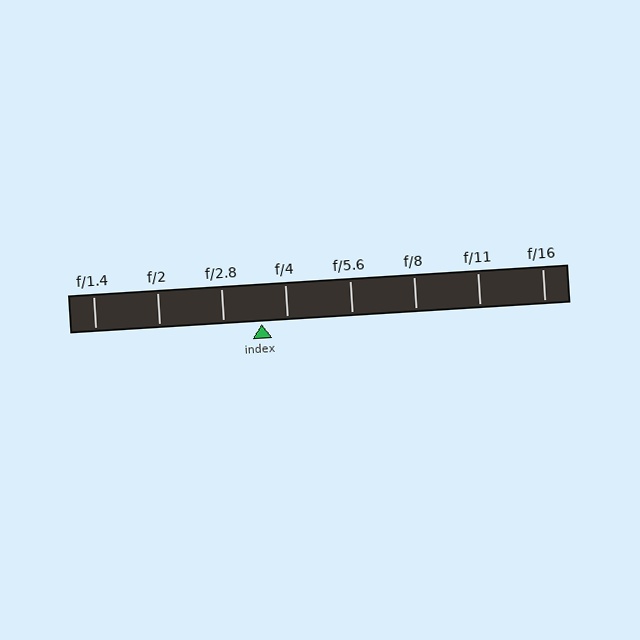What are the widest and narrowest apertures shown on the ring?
The widest aperture shown is f/1.4 and the narrowest is f/16.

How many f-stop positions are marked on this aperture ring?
There are 8 f-stop positions marked.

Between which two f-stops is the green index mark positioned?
The index mark is between f/2.8 and f/4.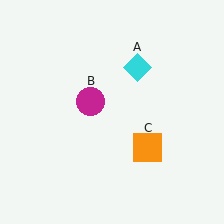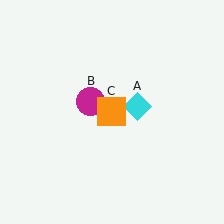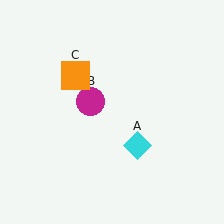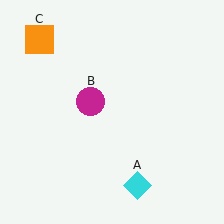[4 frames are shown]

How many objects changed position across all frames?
2 objects changed position: cyan diamond (object A), orange square (object C).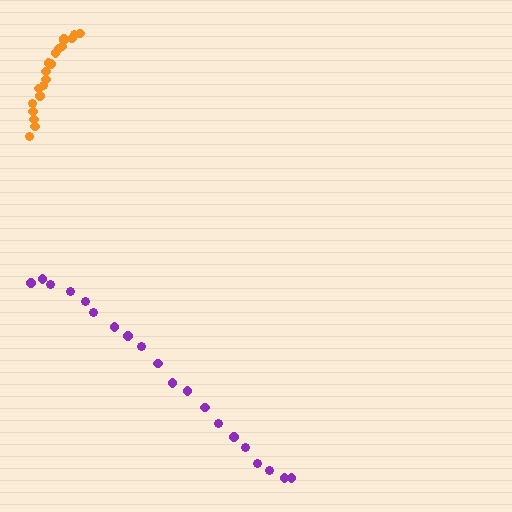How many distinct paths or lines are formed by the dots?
There are 2 distinct paths.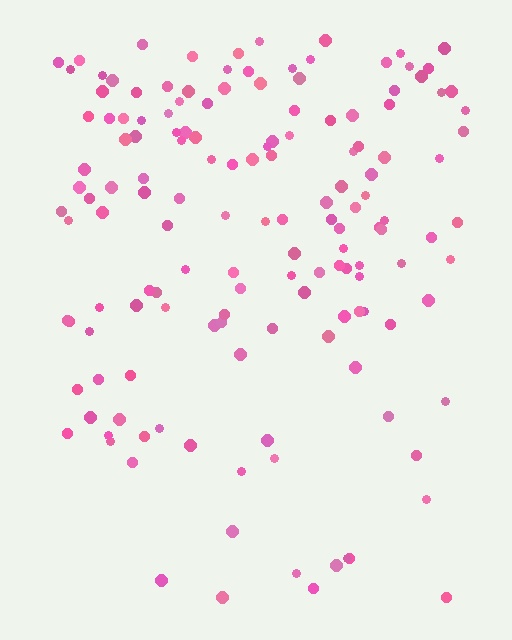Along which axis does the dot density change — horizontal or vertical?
Vertical.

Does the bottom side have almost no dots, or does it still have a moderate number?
Still a moderate number, just noticeably fewer than the top.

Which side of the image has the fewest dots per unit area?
The bottom.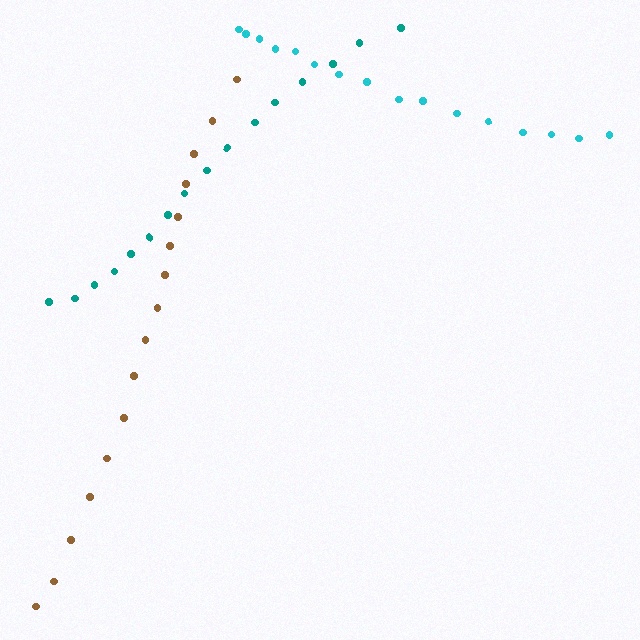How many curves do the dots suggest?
There are 3 distinct paths.